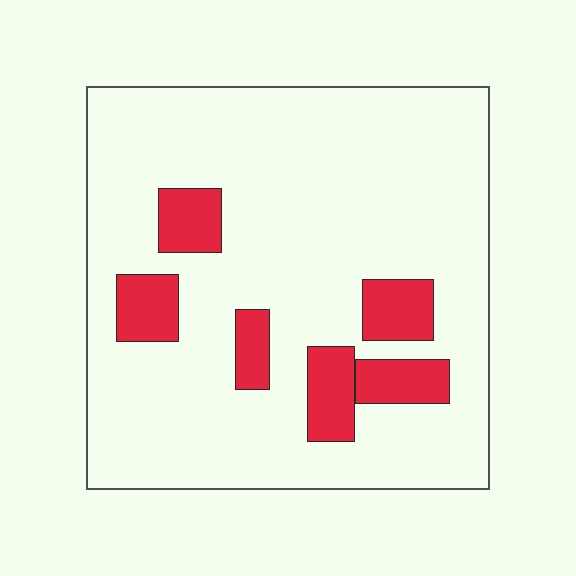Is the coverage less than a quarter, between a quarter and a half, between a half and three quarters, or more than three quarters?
Less than a quarter.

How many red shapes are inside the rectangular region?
6.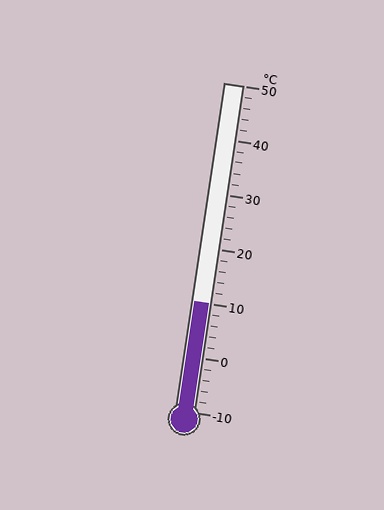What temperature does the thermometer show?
The thermometer shows approximately 10°C.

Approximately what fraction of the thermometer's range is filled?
The thermometer is filled to approximately 35% of its range.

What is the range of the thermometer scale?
The thermometer scale ranges from -10°C to 50°C.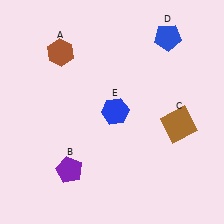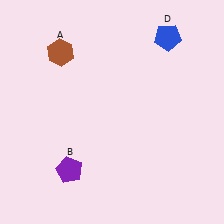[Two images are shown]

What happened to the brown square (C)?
The brown square (C) was removed in Image 2. It was in the bottom-right area of Image 1.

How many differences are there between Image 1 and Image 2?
There are 2 differences between the two images.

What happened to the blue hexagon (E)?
The blue hexagon (E) was removed in Image 2. It was in the top-right area of Image 1.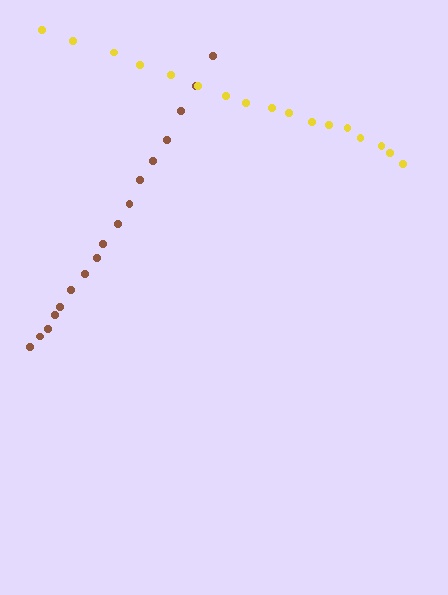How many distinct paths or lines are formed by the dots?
There are 2 distinct paths.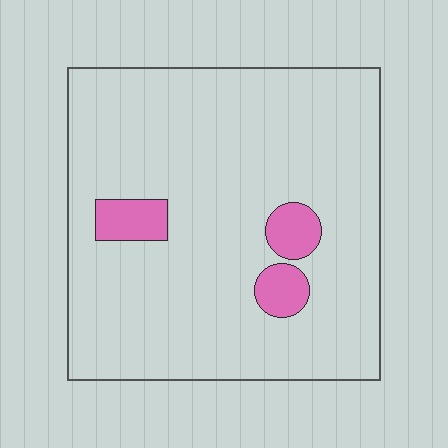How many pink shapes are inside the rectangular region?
3.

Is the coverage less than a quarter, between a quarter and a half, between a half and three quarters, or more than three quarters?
Less than a quarter.